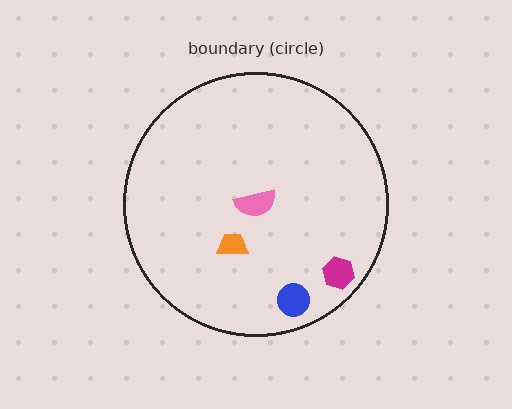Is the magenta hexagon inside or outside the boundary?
Inside.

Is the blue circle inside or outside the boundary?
Inside.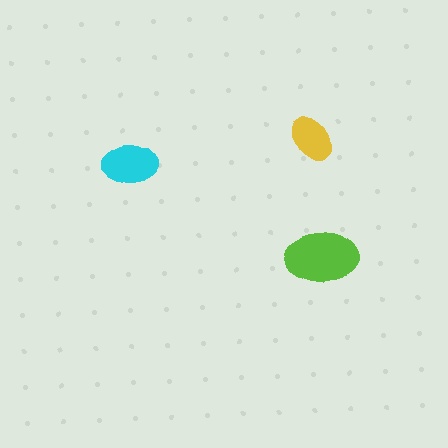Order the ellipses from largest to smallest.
the lime one, the cyan one, the yellow one.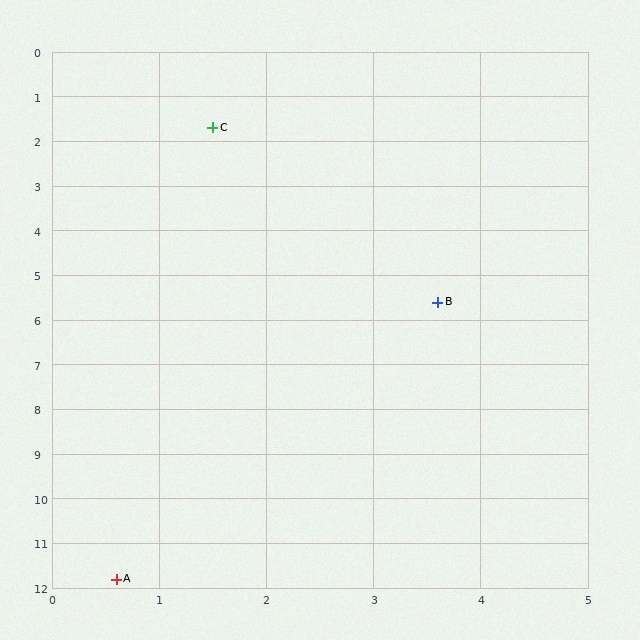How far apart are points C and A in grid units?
Points C and A are about 10.1 grid units apart.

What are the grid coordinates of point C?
Point C is at approximately (1.5, 1.7).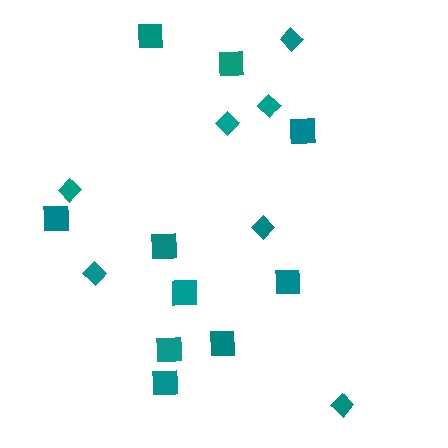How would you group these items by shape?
There are 2 groups: one group of diamonds (7) and one group of squares (10).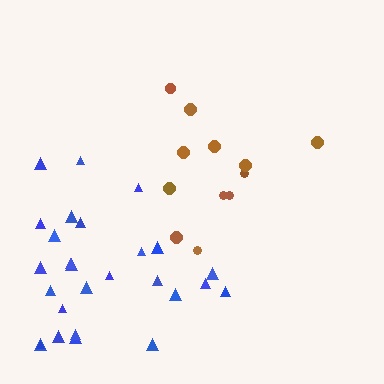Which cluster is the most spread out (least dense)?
Blue.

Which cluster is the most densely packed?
Brown.